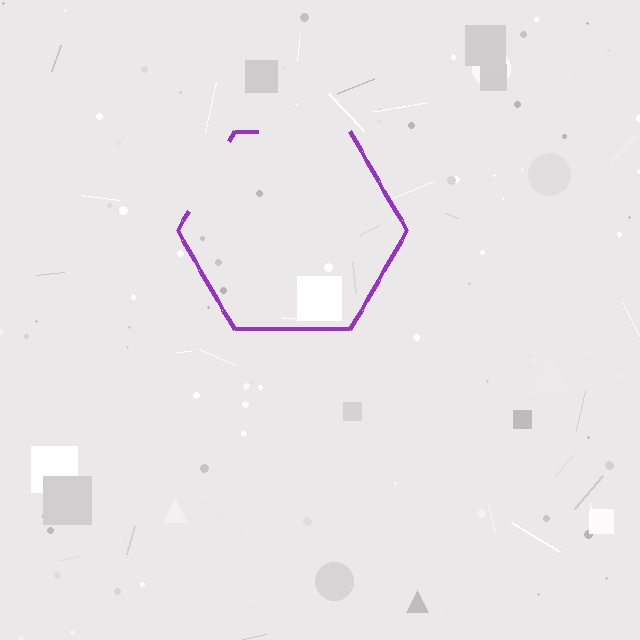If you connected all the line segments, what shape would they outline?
They would outline a hexagon.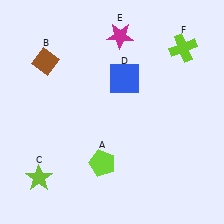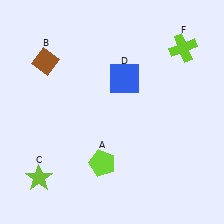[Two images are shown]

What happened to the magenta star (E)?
The magenta star (E) was removed in Image 2. It was in the top-right area of Image 1.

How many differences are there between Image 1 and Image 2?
There is 1 difference between the two images.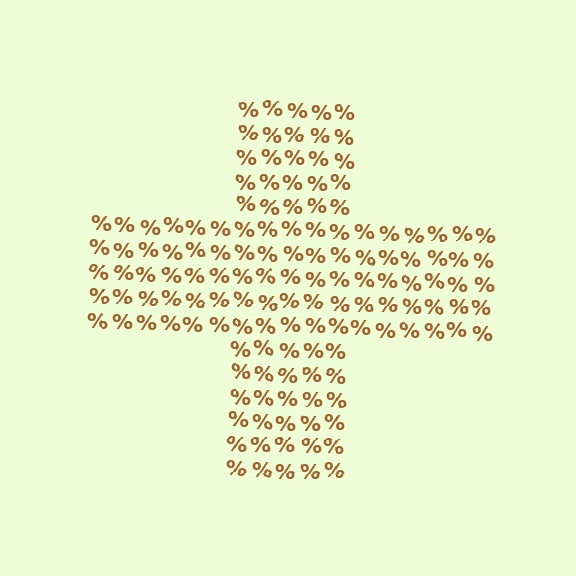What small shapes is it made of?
It is made of small percent signs.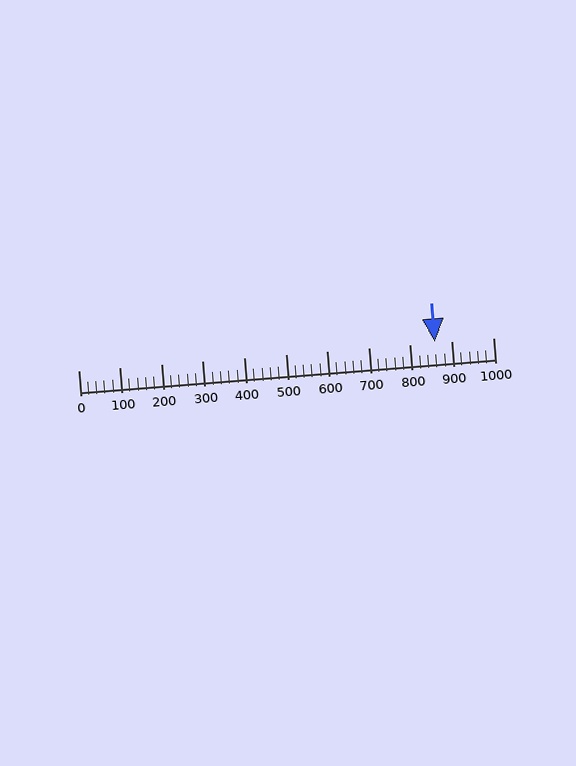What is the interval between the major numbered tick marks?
The major tick marks are spaced 100 units apart.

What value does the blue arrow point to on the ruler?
The blue arrow points to approximately 860.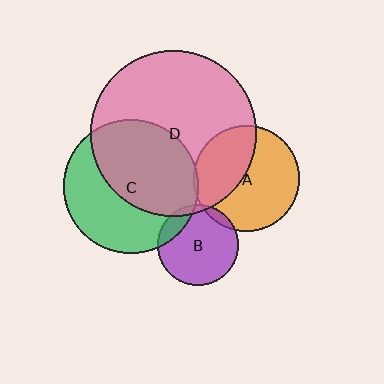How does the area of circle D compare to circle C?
Approximately 1.5 times.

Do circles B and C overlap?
Yes.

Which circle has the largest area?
Circle D (pink).